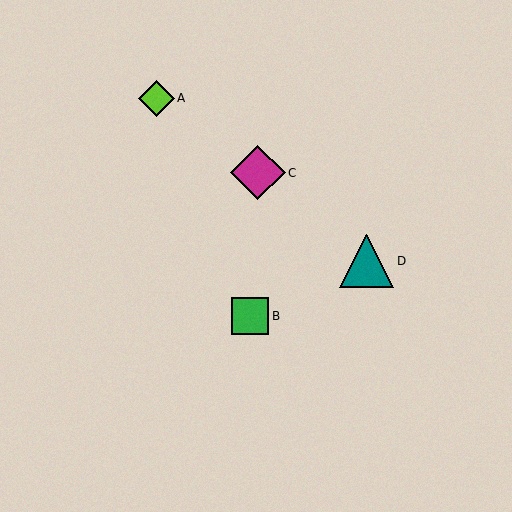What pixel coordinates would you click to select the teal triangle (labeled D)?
Click at (367, 261) to select the teal triangle D.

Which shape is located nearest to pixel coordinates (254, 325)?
The green square (labeled B) at (250, 316) is nearest to that location.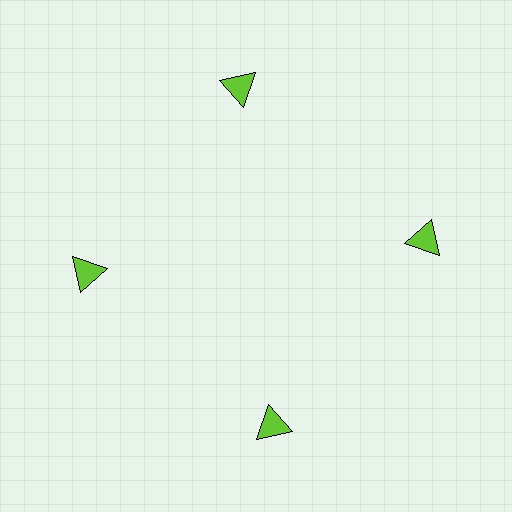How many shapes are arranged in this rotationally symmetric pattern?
There are 4 shapes, arranged in 4 groups of 1.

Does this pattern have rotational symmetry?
Yes, this pattern has 4-fold rotational symmetry. It looks the same after rotating 90 degrees around the center.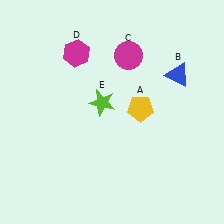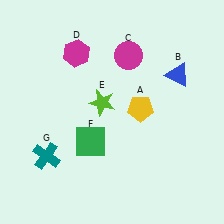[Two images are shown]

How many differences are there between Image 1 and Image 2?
There are 2 differences between the two images.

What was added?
A green square (F), a teal cross (G) were added in Image 2.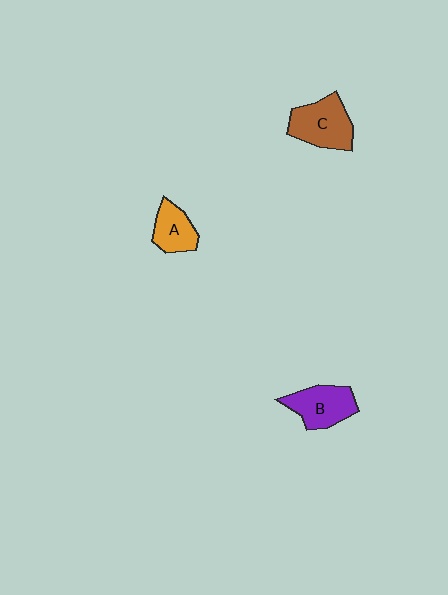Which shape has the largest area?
Shape C (brown).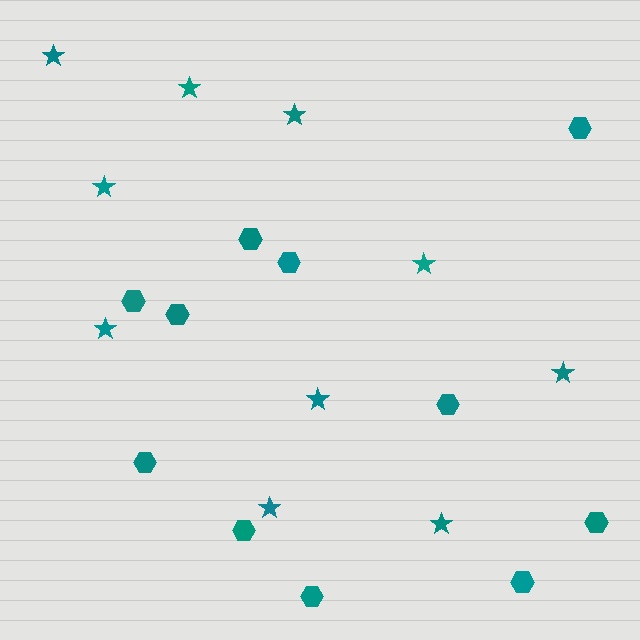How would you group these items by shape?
There are 2 groups: one group of hexagons (11) and one group of stars (10).